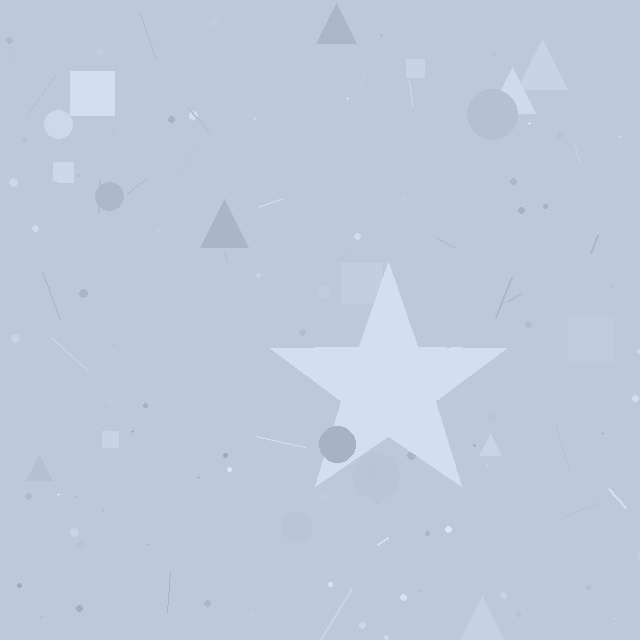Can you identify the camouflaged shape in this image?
The camouflaged shape is a star.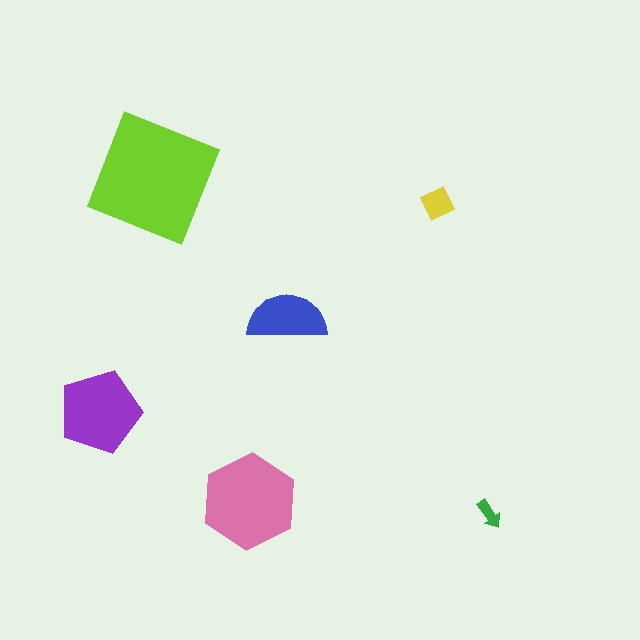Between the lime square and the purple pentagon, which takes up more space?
The lime square.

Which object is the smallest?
The green arrow.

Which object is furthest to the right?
The green arrow is rightmost.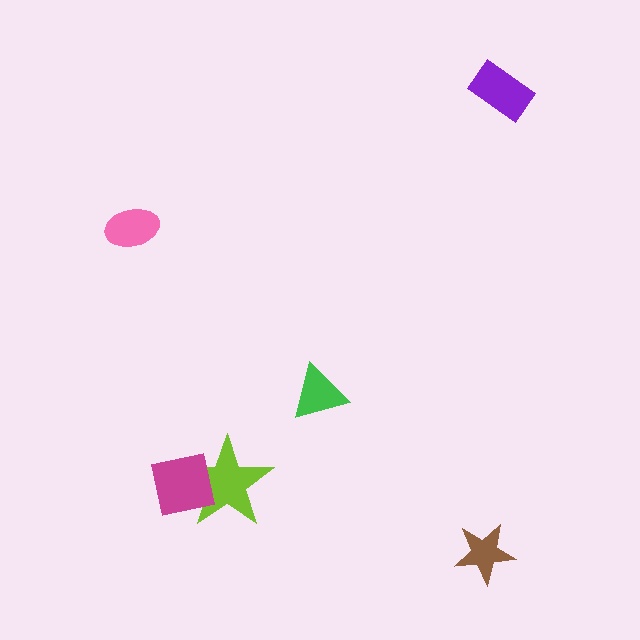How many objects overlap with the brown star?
0 objects overlap with the brown star.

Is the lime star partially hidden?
Yes, it is partially covered by another shape.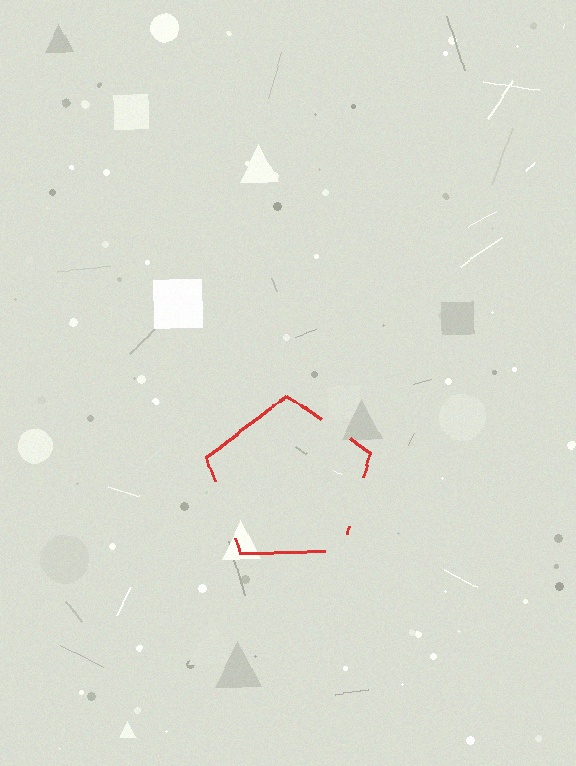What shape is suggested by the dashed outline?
The dashed outline suggests a pentagon.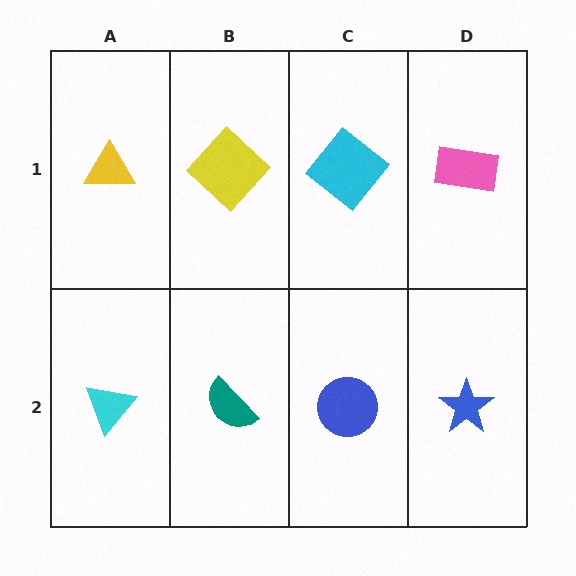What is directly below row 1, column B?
A teal semicircle.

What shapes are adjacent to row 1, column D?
A blue star (row 2, column D), a cyan diamond (row 1, column C).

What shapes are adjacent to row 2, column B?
A yellow diamond (row 1, column B), a cyan triangle (row 2, column A), a blue circle (row 2, column C).